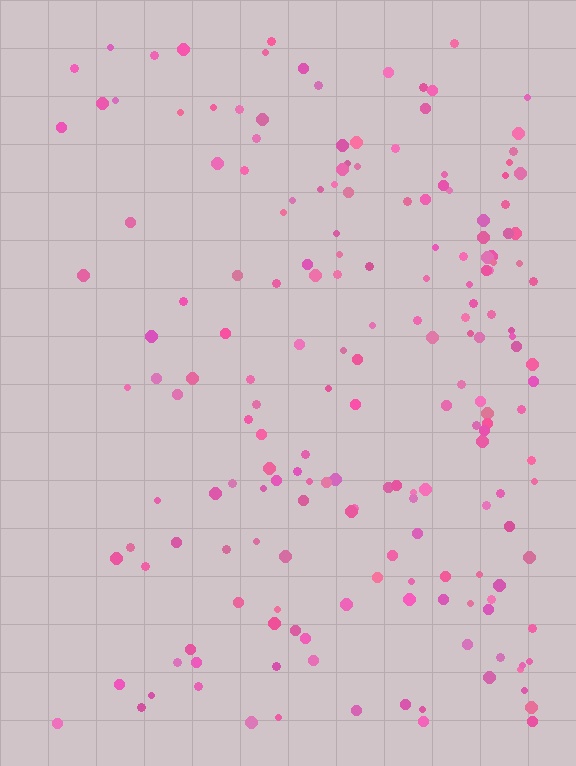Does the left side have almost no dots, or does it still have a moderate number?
Still a moderate number, just noticeably fewer than the right.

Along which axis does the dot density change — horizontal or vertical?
Horizontal.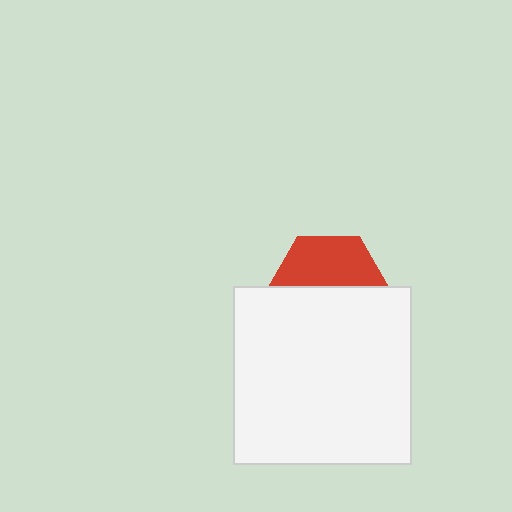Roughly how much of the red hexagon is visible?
A small part of it is visible (roughly 44%).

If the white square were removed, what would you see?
You would see the complete red hexagon.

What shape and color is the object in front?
The object in front is a white square.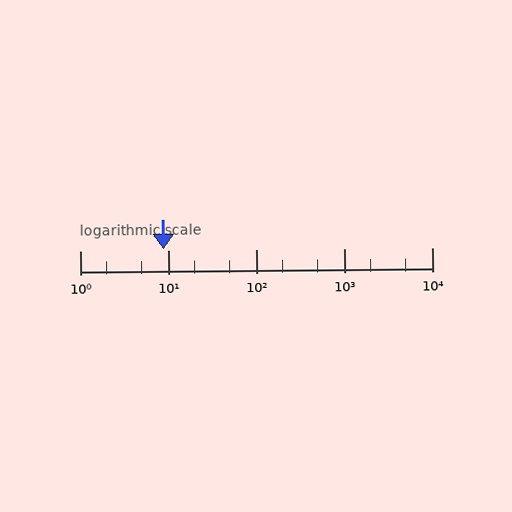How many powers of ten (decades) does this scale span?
The scale spans 4 decades, from 1 to 10000.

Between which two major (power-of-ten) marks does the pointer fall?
The pointer is between 1 and 10.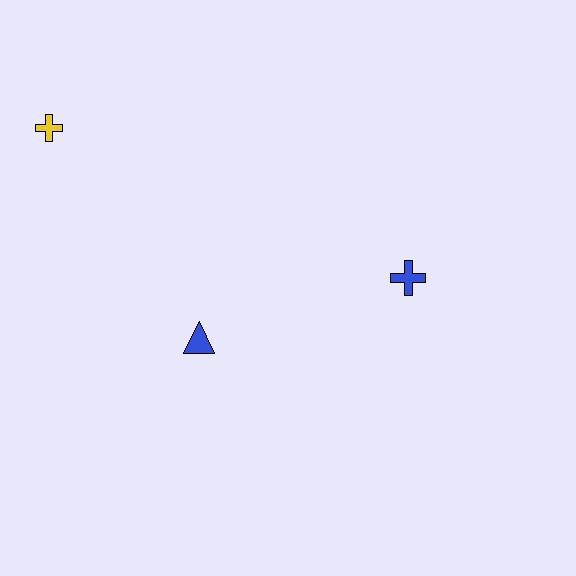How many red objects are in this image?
There are no red objects.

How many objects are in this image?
There are 3 objects.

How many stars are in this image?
There are no stars.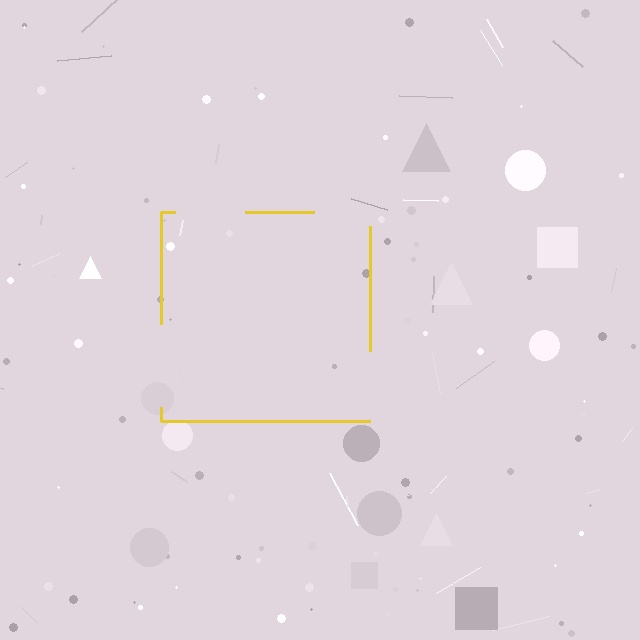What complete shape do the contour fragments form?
The contour fragments form a square.